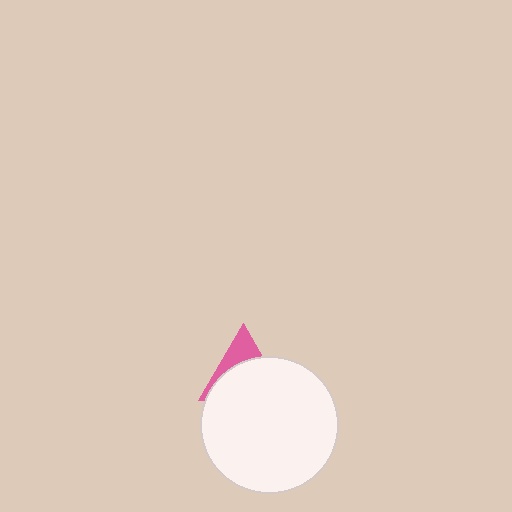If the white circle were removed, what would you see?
You would see the complete pink triangle.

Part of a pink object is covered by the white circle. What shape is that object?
It is a triangle.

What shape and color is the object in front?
The object in front is a white circle.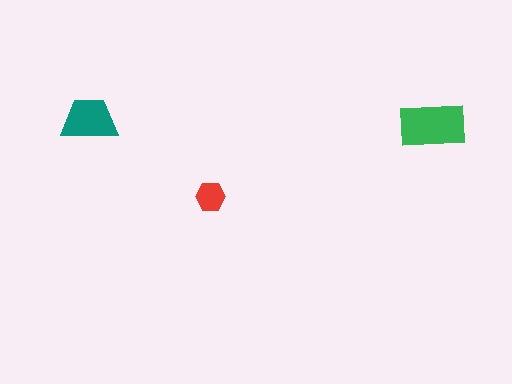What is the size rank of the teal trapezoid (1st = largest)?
2nd.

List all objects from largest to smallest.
The green rectangle, the teal trapezoid, the red hexagon.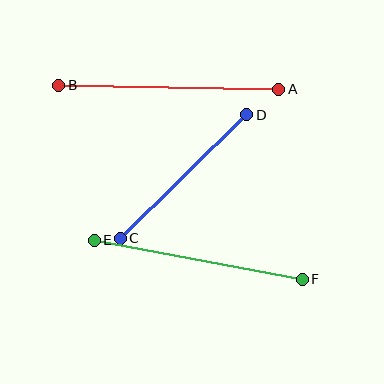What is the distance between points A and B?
The distance is approximately 220 pixels.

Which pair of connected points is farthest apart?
Points A and B are farthest apart.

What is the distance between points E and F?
The distance is approximately 211 pixels.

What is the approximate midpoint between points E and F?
The midpoint is at approximately (198, 260) pixels.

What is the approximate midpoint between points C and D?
The midpoint is at approximately (183, 176) pixels.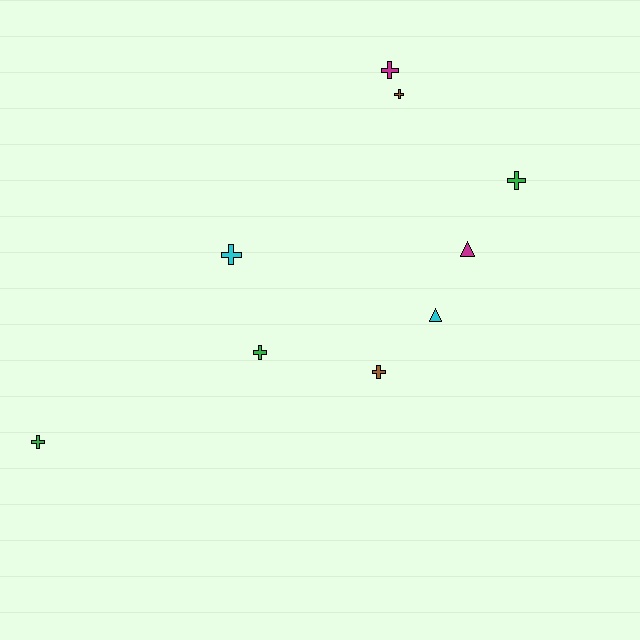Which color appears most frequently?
Green, with 3 objects.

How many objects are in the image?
There are 9 objects.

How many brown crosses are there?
There are 2 brown crosses.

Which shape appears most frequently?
Cross, with 7 objects.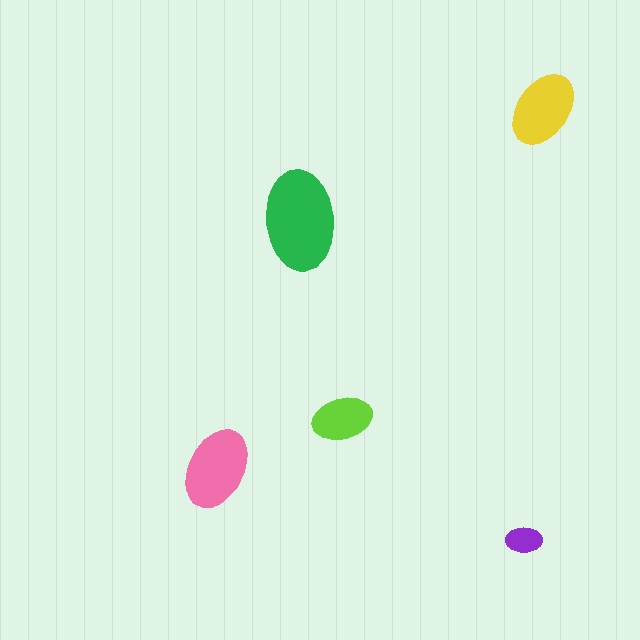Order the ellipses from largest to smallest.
the green one, the pink one, the yellow one, the lime one, the purple one.